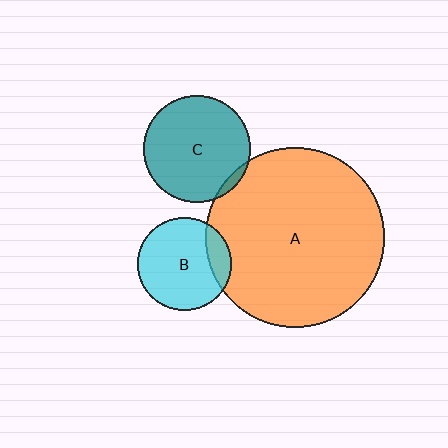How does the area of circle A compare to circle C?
Approximately 2.8 times.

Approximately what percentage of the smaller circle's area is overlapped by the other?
Approximately 5%.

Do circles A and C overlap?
Yes.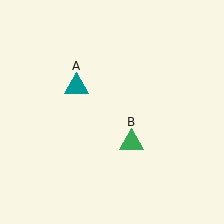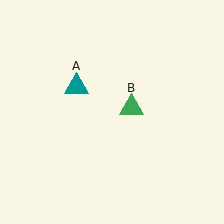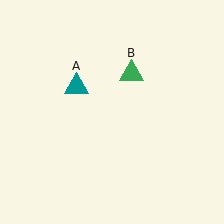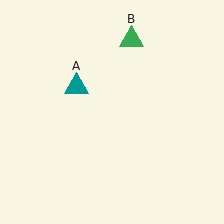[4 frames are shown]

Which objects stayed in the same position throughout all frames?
Teal triangle (object A) remained stationary.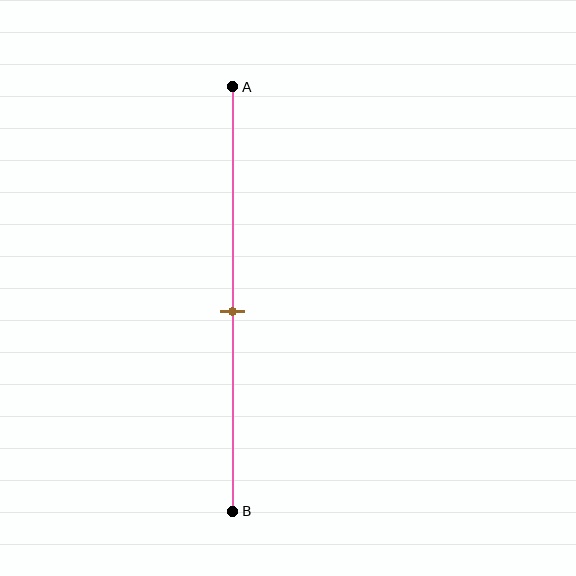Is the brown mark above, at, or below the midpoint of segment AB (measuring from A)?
The brown mark is below the midpoint of segment AB.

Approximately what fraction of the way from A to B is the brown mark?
The brown mark is approximately 55% of the way from A to B.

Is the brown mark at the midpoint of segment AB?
No, the mark is at about 55% from A, not at the 50% midpoint.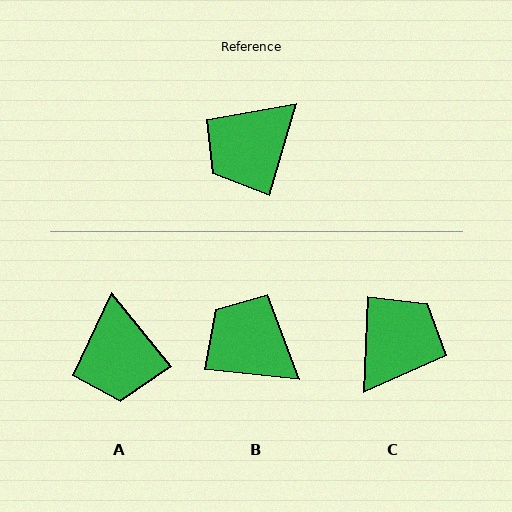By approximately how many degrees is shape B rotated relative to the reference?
Approximately 79 degrees clockwise.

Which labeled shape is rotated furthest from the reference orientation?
C, about 166 degrees away.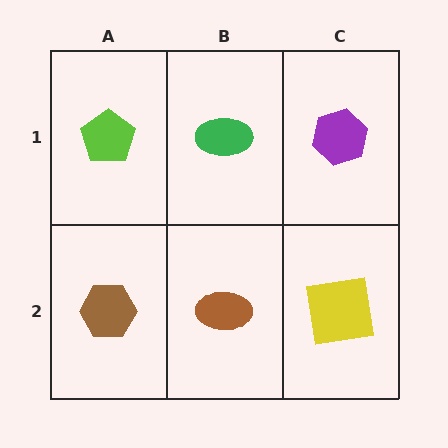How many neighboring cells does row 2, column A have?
2.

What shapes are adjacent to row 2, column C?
A purple hexagon (row 1, column C), a brown ellipse (row 2, column B).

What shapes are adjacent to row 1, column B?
A brown ellipse (row 2, column B), a lime pentagon (row 1, column A), a purple hexagon (row 1, column C).